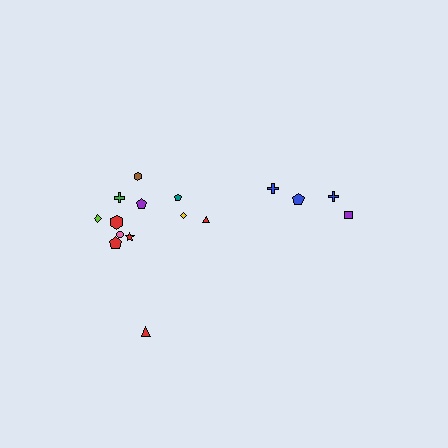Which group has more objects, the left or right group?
The left group.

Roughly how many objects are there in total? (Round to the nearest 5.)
Roughly 15 objects in total.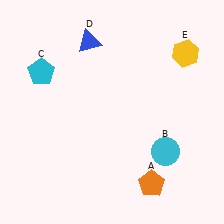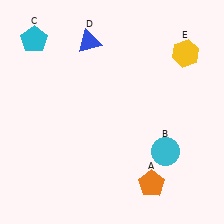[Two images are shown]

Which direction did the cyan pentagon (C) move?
The cyan pentagon (C) moved up.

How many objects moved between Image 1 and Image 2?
1 object moved between the two images.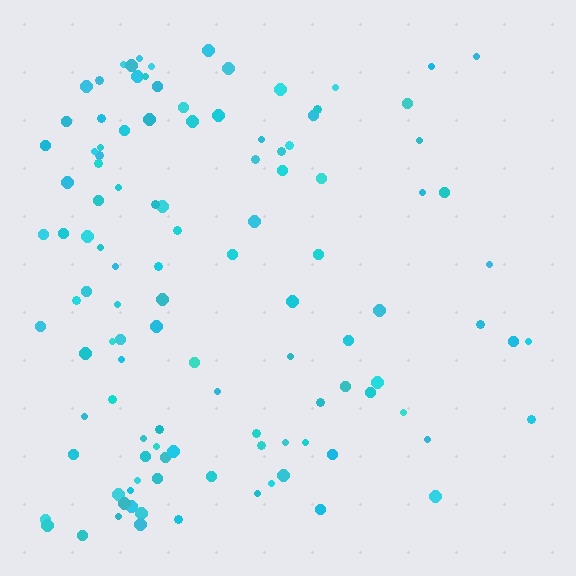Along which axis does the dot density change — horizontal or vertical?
Horizontal.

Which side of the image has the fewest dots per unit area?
The right.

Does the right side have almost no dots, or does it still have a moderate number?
Still a moderate number, just noticeably fewer than the left.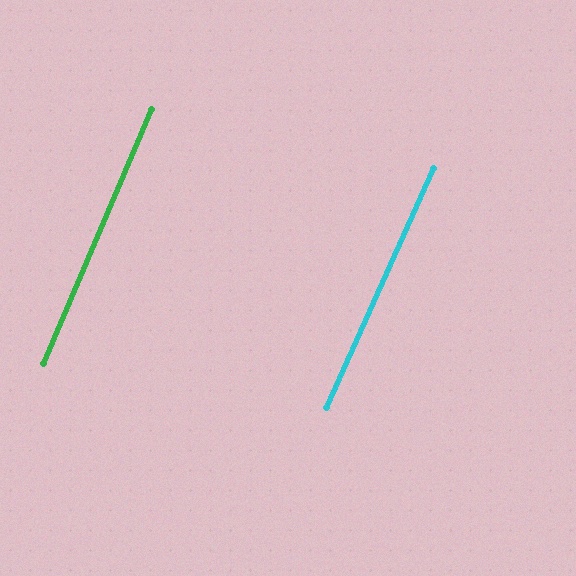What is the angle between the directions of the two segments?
Approximately 1 degree.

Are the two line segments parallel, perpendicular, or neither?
Parallel — their directions differ by only 1.3°.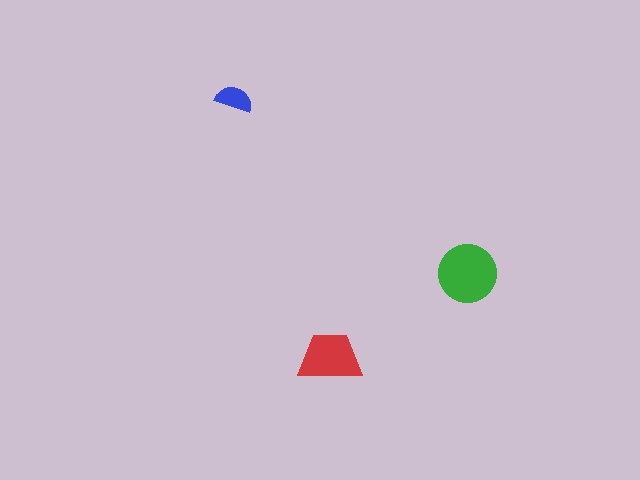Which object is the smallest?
The blue semicircle.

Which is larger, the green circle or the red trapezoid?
The green circle.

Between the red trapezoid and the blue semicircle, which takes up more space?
The red trapezoid.